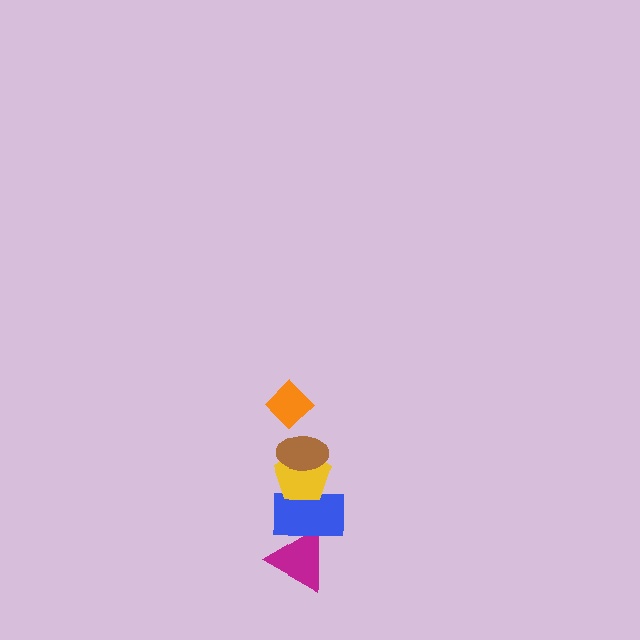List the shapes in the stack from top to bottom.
From top to bottom: the orange diamond, the brown ellipse, the yellow pentagon, the blue rectangle, the magenta triangle.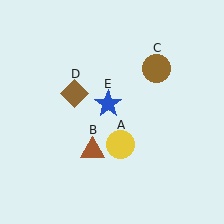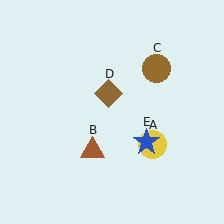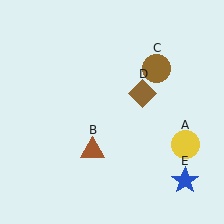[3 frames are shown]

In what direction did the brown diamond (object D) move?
The brown diamond (object D) moved right.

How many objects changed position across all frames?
3 objects changed position: yellow circle (object A), brown diamond (object D), blue star (object E).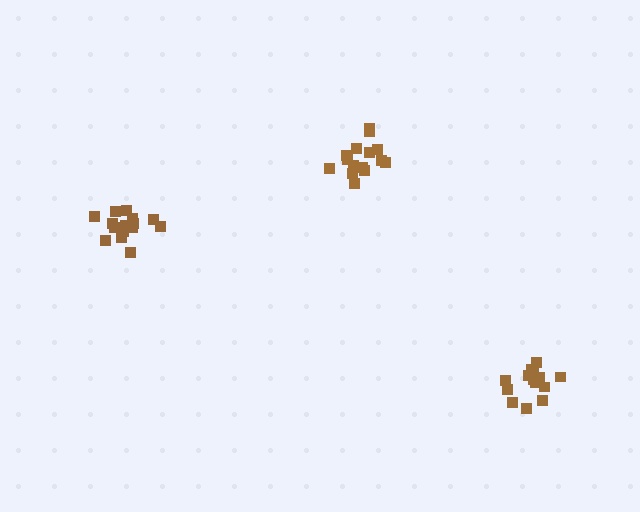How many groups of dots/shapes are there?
There are 3 groups.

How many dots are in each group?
Group 1: 16 dots, Group 2: 14 dots, Group 3: 17 dots (47 total).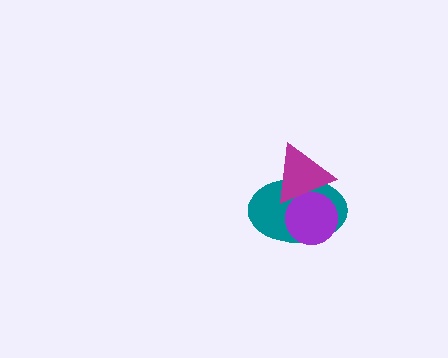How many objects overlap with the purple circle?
2 objects overlap with the purple circle.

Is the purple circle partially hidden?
Yes, it is partially covered by another shape.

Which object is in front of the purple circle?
The magenta triangle is in front of the purple circle.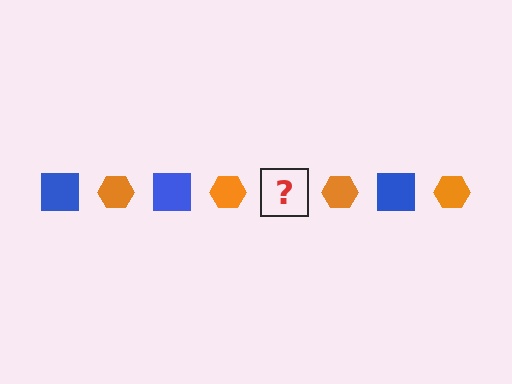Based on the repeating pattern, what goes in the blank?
The blank should be a blue square.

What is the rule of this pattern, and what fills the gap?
The rule is that the pattern alternates between blue square and orange hexagon. The gap should be filled with a blue square.